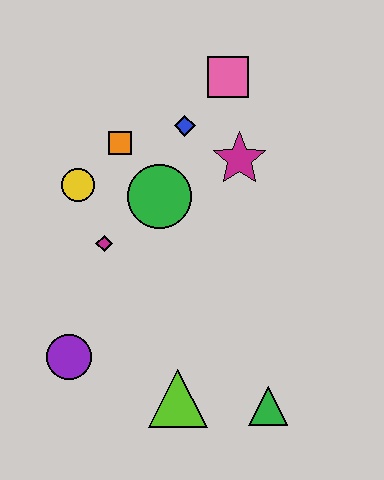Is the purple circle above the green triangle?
Yes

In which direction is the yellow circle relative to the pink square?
The yellow circle is to the left of the pink square.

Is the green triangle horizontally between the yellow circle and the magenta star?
No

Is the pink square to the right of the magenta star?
No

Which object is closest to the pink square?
The blue diamond is closest to the pink square.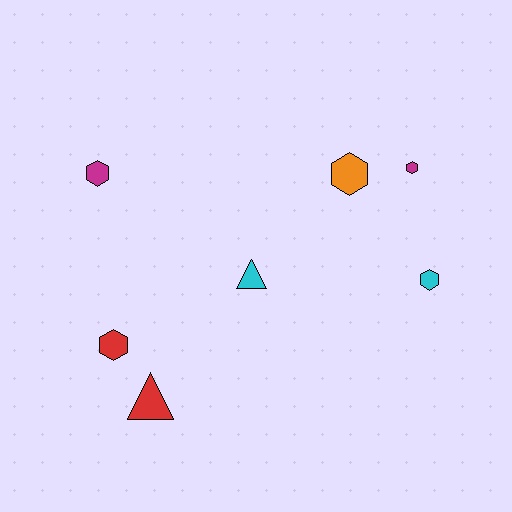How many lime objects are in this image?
There are no lime objects.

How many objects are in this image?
There are 7 objects.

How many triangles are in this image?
There are 2 triangles.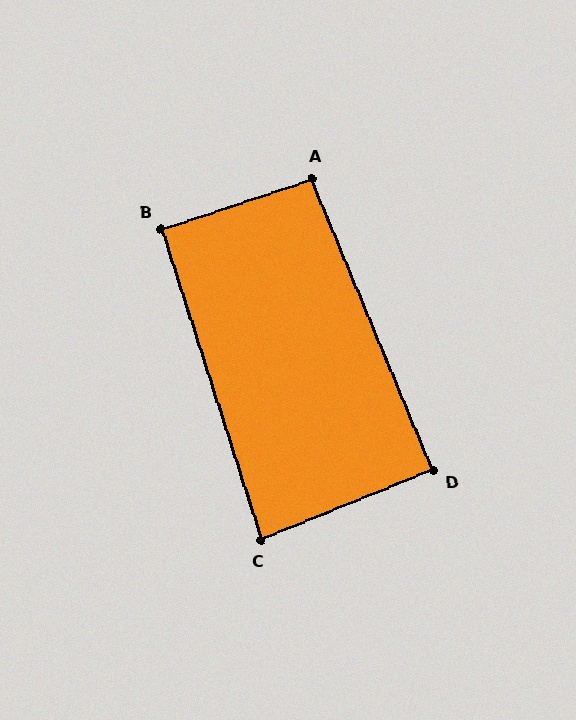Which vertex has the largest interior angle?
A, at approximately 94 degrees.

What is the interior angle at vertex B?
Approximately 90 degrees (approximately right).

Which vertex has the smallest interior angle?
C, at approximately 86 degrees.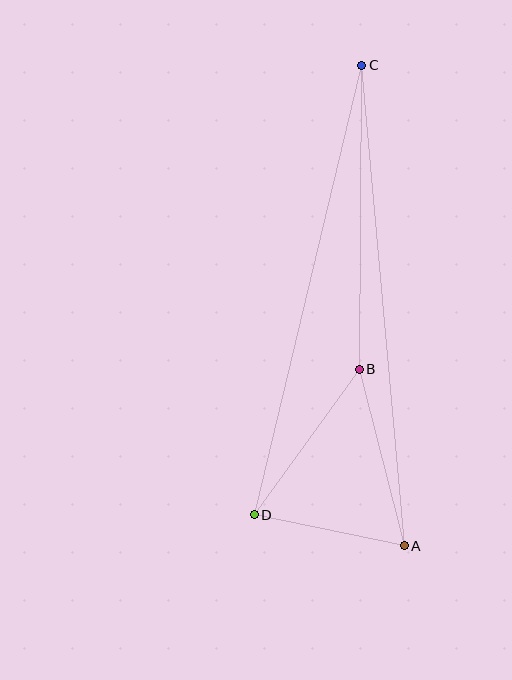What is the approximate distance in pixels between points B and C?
The distance between B and C is approximately 304 pixels.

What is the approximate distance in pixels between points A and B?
The distance between A and B is approximately 182 pixels.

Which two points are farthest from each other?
Points A and C are farthest from each other.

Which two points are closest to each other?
Points A and D are closest to each other.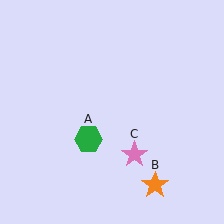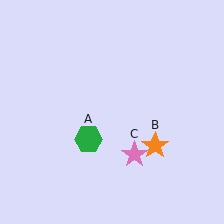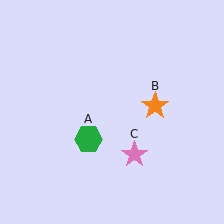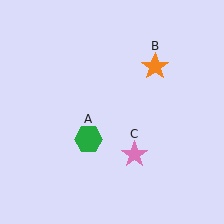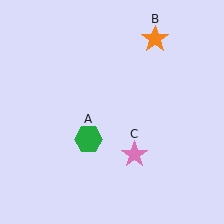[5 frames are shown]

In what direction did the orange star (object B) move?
The orange star (object B) moved up.